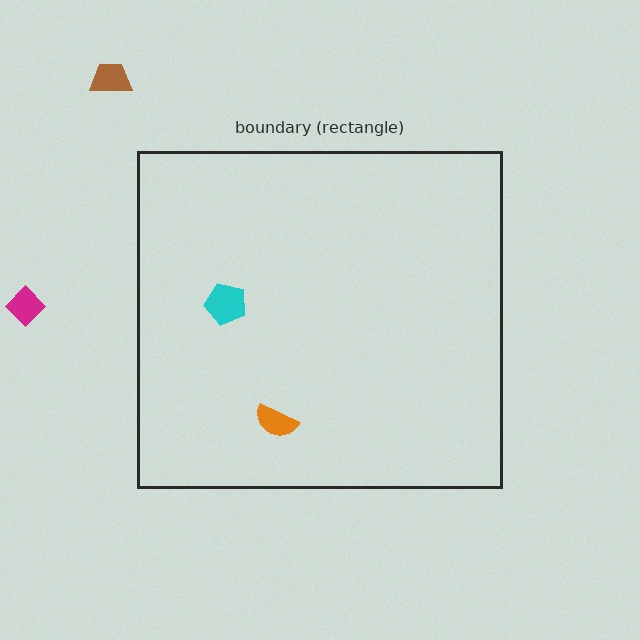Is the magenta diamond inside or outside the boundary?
Outside.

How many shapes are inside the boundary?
2 inside, 2 outside.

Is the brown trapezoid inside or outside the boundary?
Outside.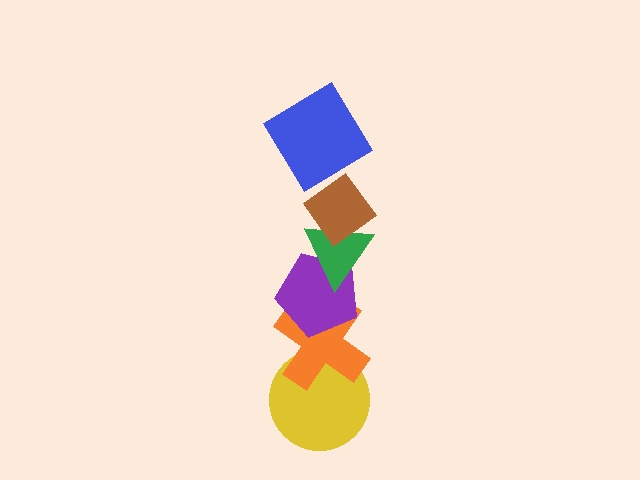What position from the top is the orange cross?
The orange cross is 5th from the top.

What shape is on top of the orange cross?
The purple pentagon is on top of the orange cross.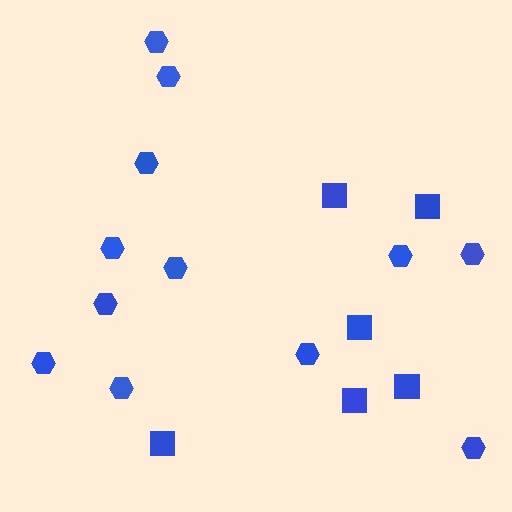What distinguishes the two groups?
There are 2 groups: one group of hexagons (12) and one group of squares (6).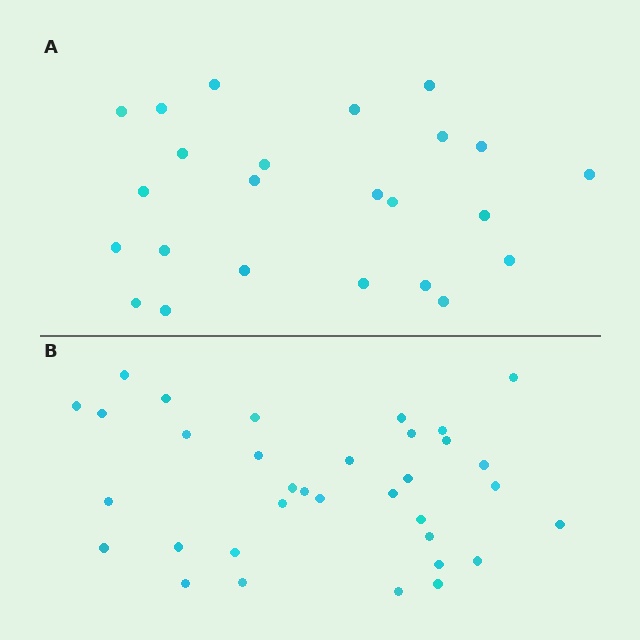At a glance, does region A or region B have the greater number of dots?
Region B (the bottom region) has more dots.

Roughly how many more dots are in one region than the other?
Region B has roughly 10 or so more dots than region A.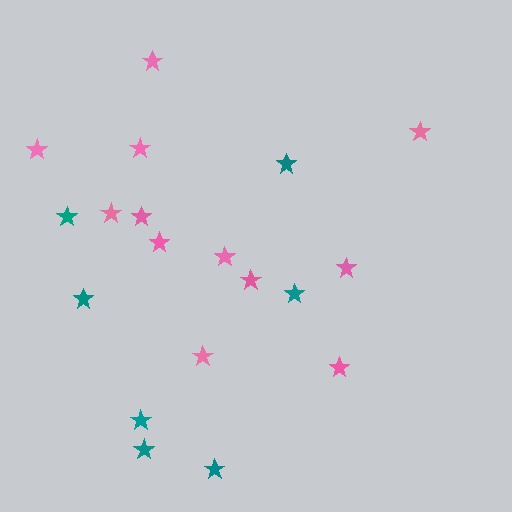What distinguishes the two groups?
There are 2 groups: one group of teal stars (7) and one group of pink stars (12).